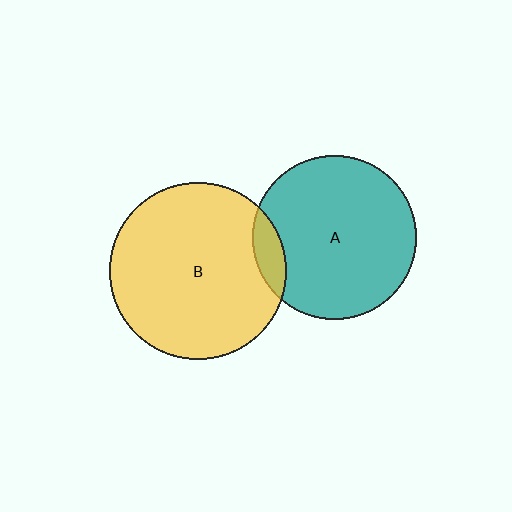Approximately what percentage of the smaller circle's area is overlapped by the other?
Approximately 10%.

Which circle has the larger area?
Circle B (yellow).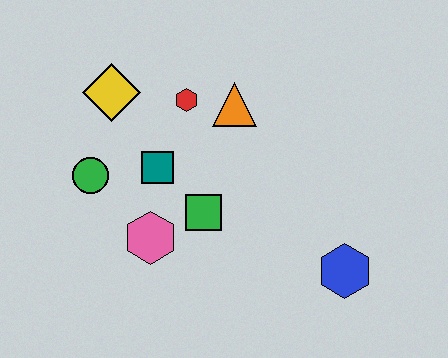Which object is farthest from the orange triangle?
The blue hexagon is farthest from the orange triangle.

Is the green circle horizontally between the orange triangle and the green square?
No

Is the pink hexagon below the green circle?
Yes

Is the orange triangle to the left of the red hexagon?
No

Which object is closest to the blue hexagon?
The green square is closest to the blue hexagon.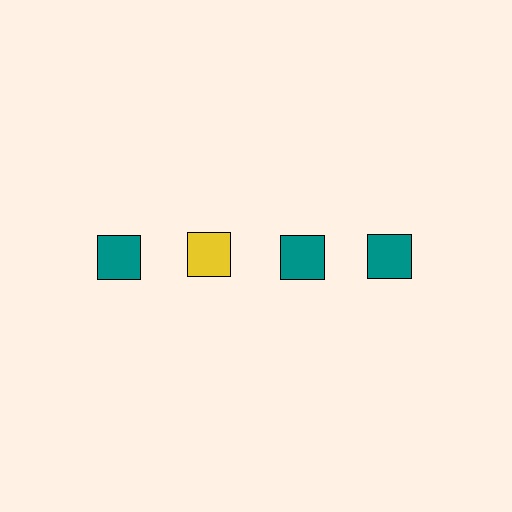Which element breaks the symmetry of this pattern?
The yellow square in the top row, second from left column breaks the symmetry. All other shapes are teal squares.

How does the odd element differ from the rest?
It has a different color: yellow instead of teal.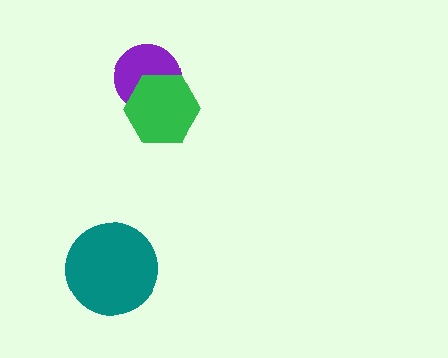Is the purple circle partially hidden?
Yes, it is partially covered by another shape.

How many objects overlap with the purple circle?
1 object overlaps with the purple circle.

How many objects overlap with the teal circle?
0 objects overlap with the teal circle.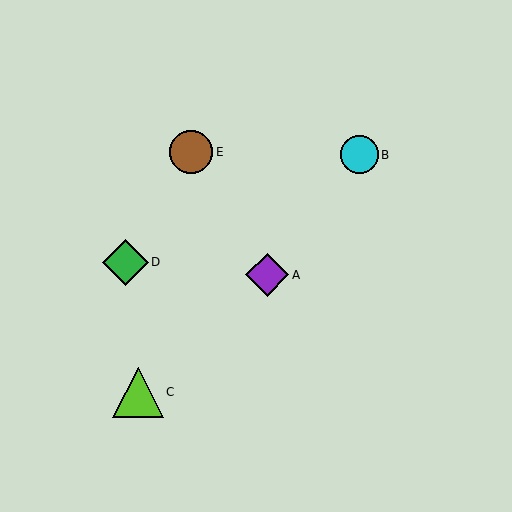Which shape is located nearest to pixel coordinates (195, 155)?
The brown circle (labeled E) at (191, 152) is nearest to that location.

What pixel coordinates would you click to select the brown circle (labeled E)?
Click at (191, 152) to select the brown circle E.